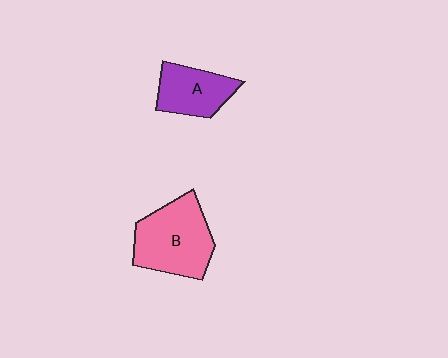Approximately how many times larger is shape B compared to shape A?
Approximately 1.5 times.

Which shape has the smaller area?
Shape A (purple).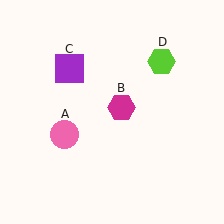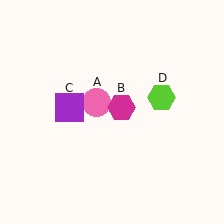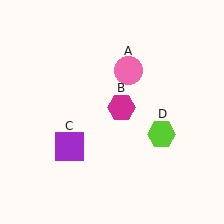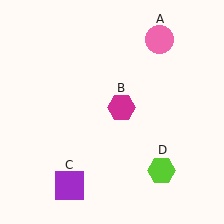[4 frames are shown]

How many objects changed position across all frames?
3 objects changed position: pink circle (object A), purple square (object C), lime hexagon (object D).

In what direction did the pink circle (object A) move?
The pink circle (object A) moved up and to the right.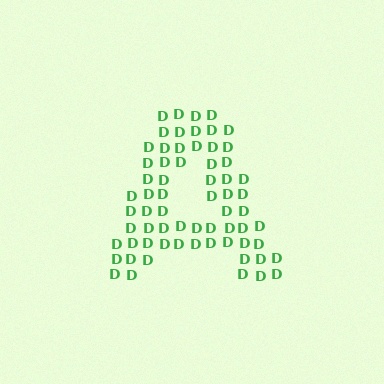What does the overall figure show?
The overall figure shows the letter A.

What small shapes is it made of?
It is made of small letter D's.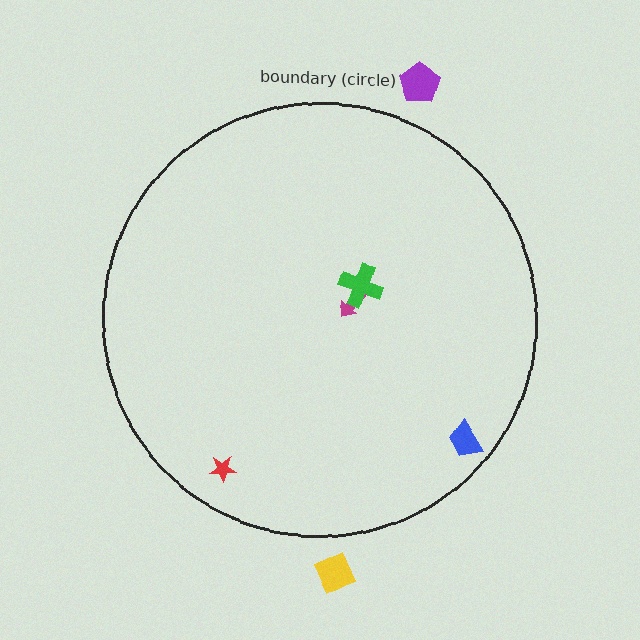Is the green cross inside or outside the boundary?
Inside.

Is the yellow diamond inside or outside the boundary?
Outside.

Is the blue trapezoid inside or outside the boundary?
Inside.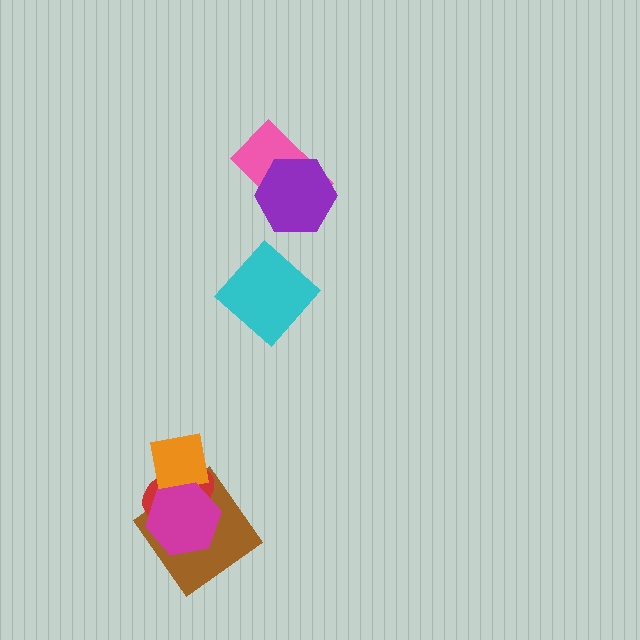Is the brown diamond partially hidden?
Yes, it is partially covered by another shape.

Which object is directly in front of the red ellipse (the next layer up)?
The orange square is directly in front of the red ellipse.